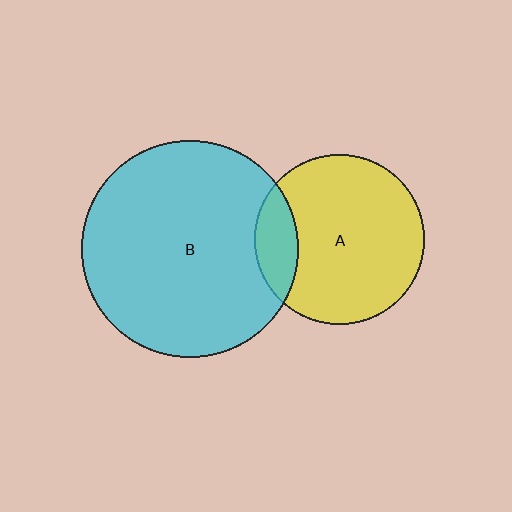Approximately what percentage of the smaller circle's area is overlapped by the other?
Approximately 15%.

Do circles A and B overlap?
Yes.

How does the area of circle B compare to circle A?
Approximately 1.6 times.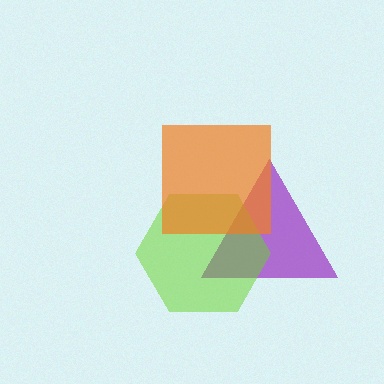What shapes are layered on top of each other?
The layered shapes are: a purple triangle, a lime hexagon, an orange square.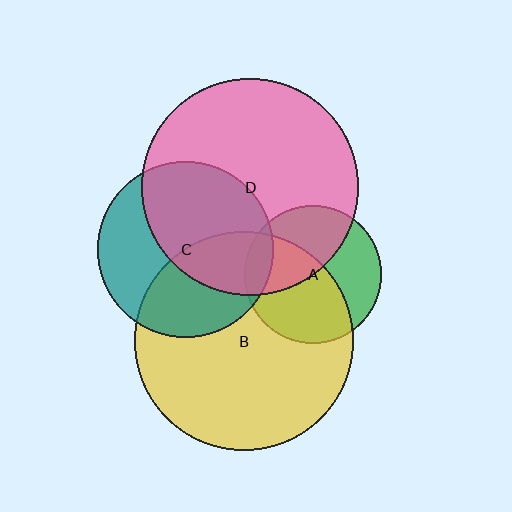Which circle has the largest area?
Circle B (yellow).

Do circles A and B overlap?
Yes.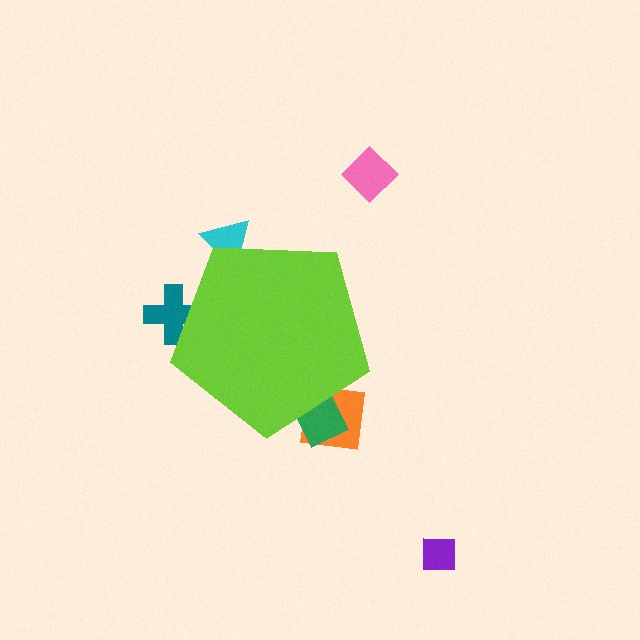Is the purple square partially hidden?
No, the purple square is fully visible.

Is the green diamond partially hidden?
Yes, the green diamond is partially hidden behind the lime pentagon.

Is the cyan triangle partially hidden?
Yes, the cyan triangle is partially hidden behind the lime pentagon.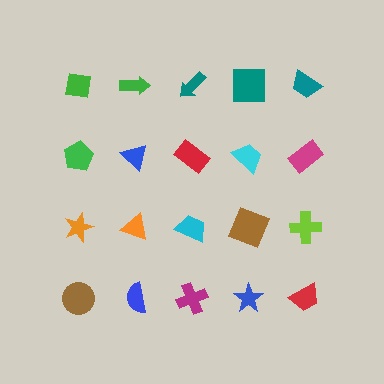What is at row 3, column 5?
A lime cross.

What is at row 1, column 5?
A teal trapezoid.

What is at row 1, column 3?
A teal arrow.